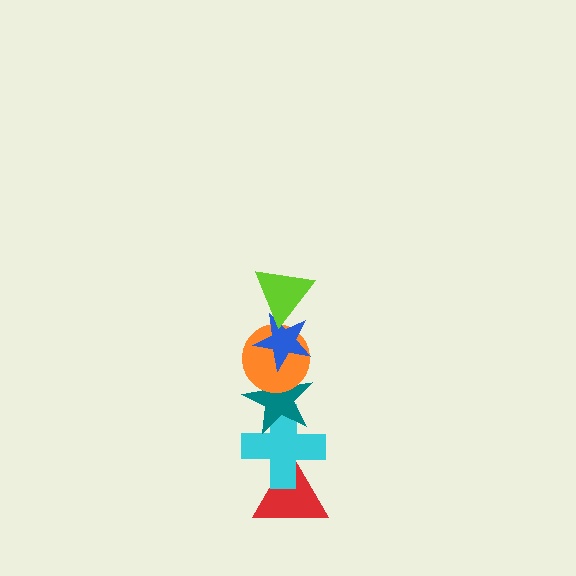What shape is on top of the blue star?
The lime triangle is on top of the blue star.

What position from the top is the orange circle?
The orange circle is 3rd from the top.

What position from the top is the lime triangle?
The lime triangle is 1st from the top.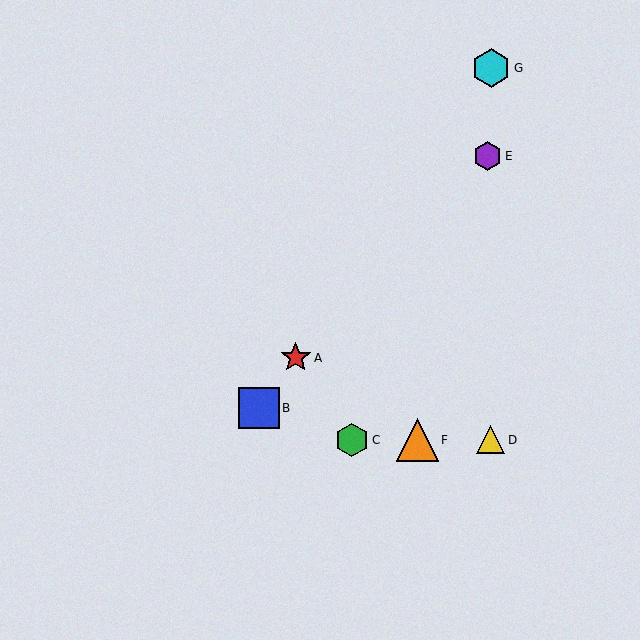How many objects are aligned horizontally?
3 objects (C, D, F) are aligned horizontally.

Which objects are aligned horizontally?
Objects C, D, F are aligned horizontally.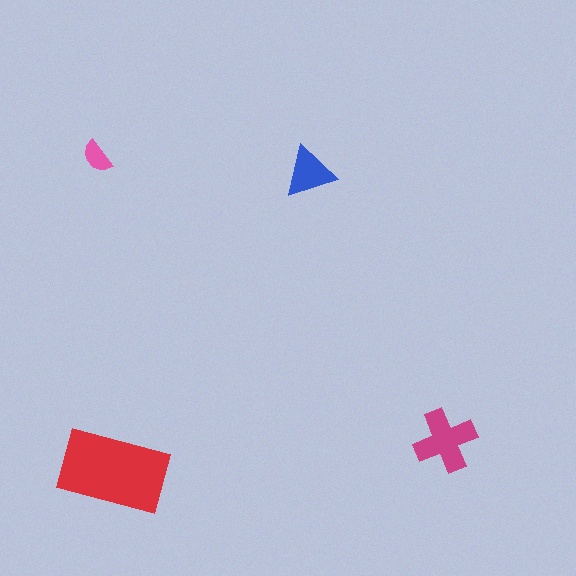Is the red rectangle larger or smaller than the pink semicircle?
Larger.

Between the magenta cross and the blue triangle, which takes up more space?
The magenta cross.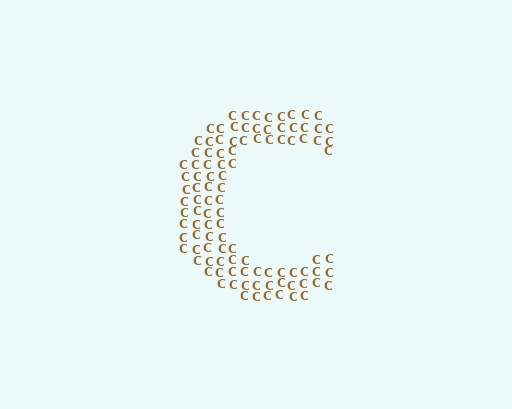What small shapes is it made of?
It is made of small letter C's.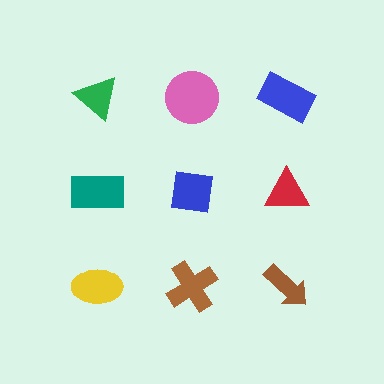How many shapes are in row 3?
3 shapes.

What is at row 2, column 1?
A teal rectangle.